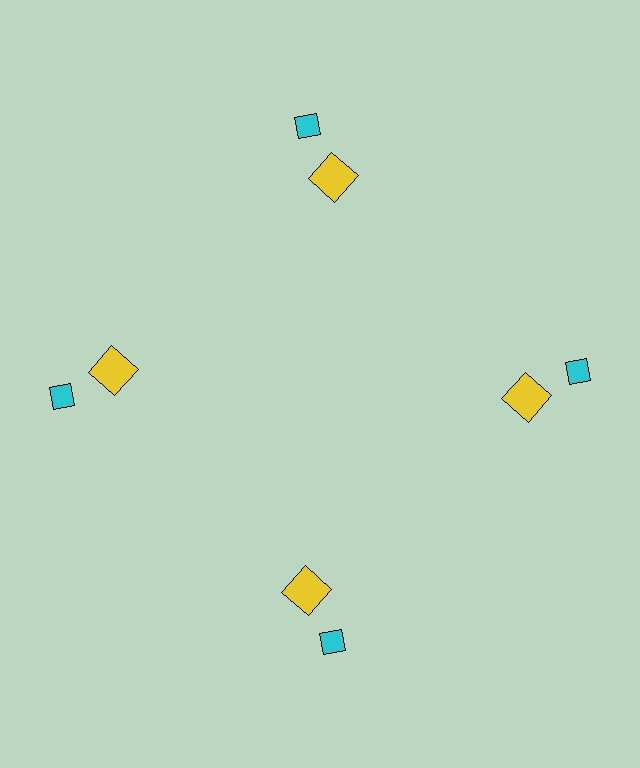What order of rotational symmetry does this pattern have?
This pattern has 4-fold rotational symmetry.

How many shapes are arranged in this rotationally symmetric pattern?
There are 8 shapes, arranged in 4 groups of 2.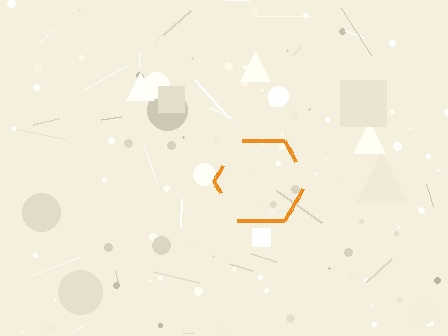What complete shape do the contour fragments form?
The contour fragments form a hexagon.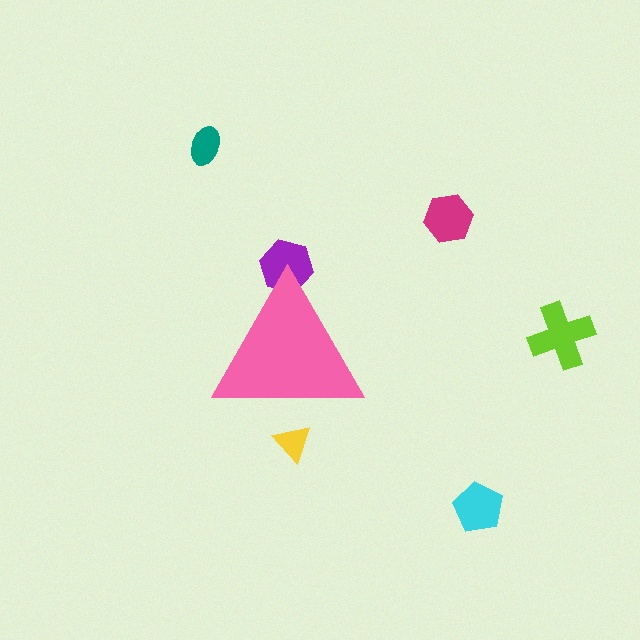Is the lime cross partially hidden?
No, the lime cross is fully visible.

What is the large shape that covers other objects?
A pink triangle.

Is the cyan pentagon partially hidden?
No, the cyan pentagon is fully visible.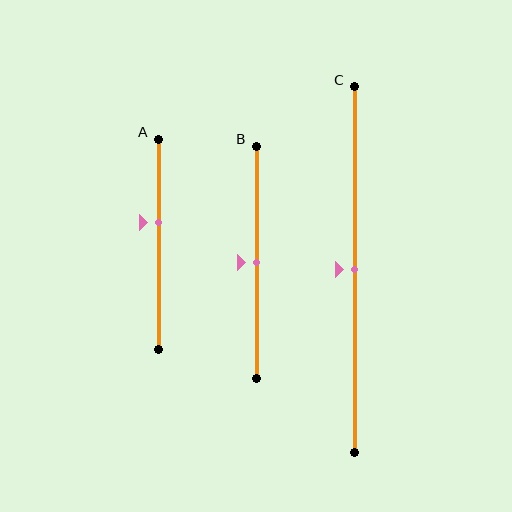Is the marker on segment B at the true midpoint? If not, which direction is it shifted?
Yes, the marker on segment B is at the true midpoint.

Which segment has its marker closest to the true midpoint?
Segment B has its marker closest to the true midpoint.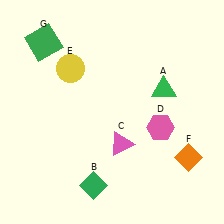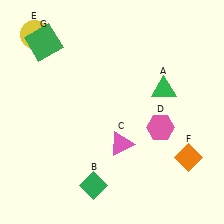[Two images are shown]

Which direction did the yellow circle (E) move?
The yellow circle (E) moved left.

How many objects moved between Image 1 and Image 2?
1 object moved between the two images.